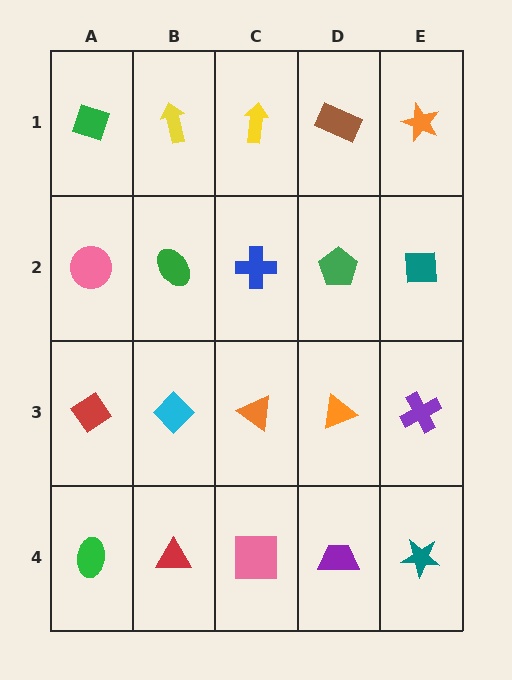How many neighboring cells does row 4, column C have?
3.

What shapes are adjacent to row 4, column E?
A purple cross (row 3, column E), a purple trapezoid (row 4, column D).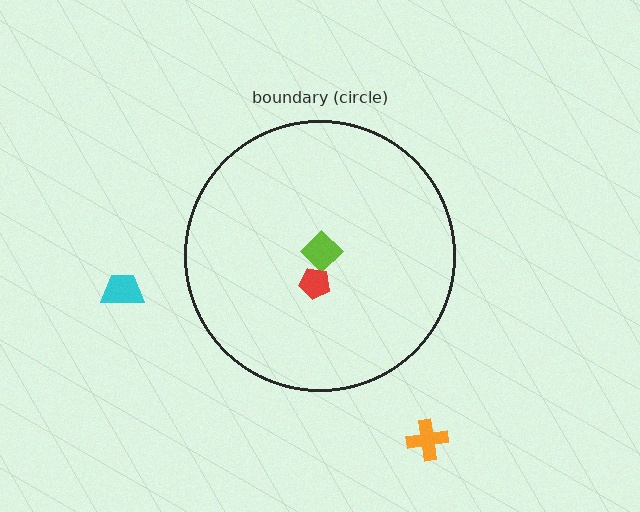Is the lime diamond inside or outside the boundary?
Inside.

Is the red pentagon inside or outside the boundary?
Inside.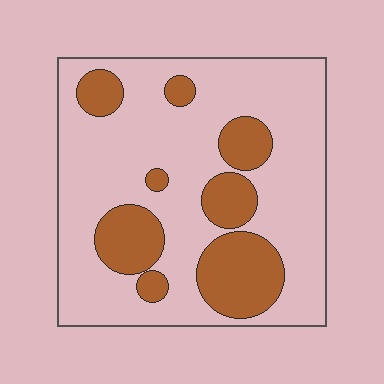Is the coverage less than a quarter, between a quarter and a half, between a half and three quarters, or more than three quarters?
Between a quarter and a half.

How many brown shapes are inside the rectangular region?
8.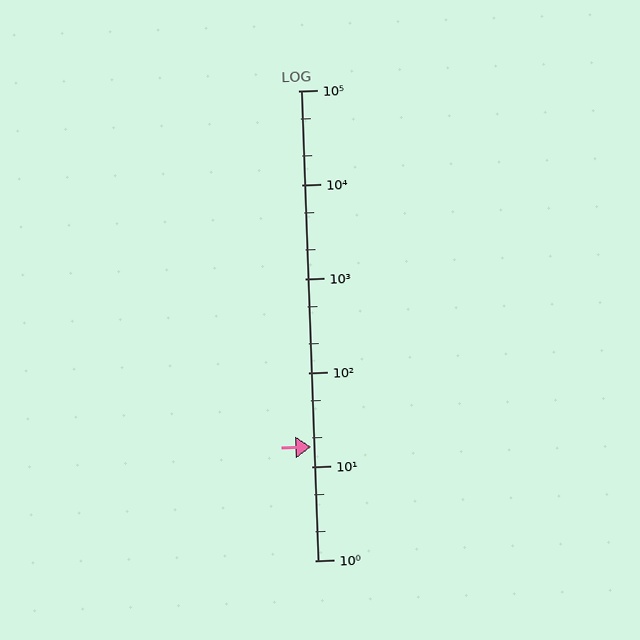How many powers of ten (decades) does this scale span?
The scale spans 5 decades, from 1 to 100000.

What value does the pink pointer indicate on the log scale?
The pointer indicates approximately 16.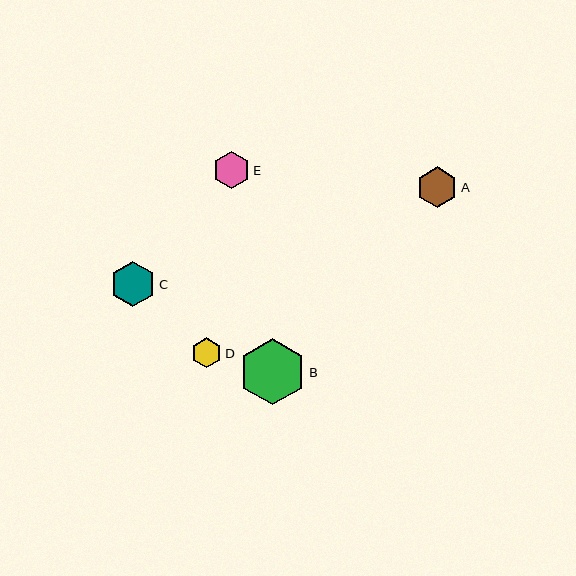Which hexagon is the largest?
Hexagon B is the largest with a size of approximately 66 pixels.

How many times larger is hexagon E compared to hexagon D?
Hexagon E is approximately 1.2 times the size of hexagon D.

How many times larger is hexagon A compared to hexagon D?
Hexagon A is approximately 1.4 times the size of hexagon D.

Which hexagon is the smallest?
Hexagon D is the smallest with a size of approximately 30 pixels.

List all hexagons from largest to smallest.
From largest to smallest: B, C, A, E, D.